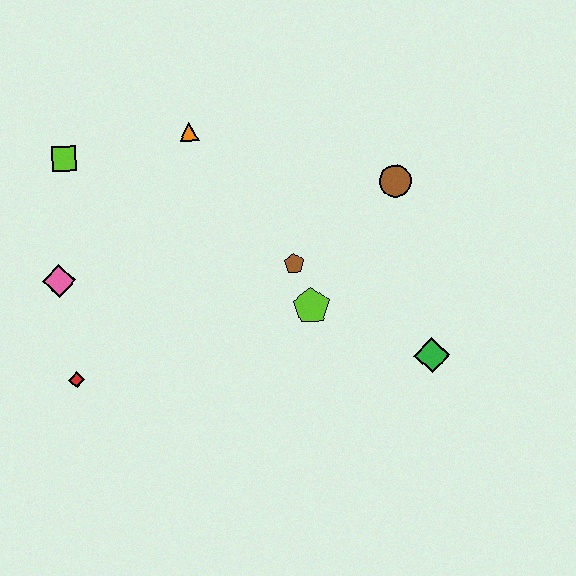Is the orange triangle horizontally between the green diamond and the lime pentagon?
No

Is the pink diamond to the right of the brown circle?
No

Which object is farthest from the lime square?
The green diamond is farthest from the lime square.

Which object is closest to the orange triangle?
The lime square is closest to the orange triangle.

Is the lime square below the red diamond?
No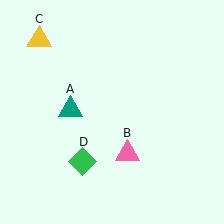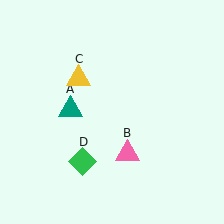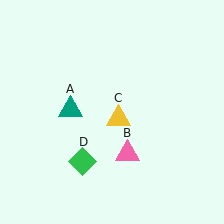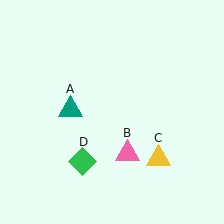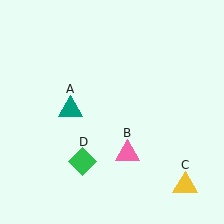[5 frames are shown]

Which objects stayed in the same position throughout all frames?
Teal triangle (object A) and pink triangle (object B) and green diamond (object D) remained stationary.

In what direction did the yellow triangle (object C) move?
The yellow triangle (object C) moved down and to the right.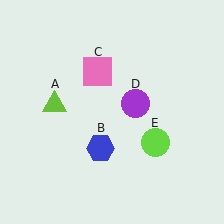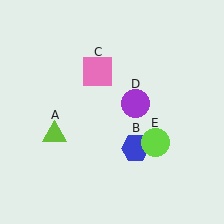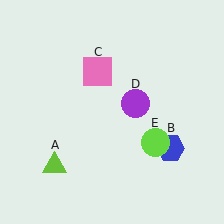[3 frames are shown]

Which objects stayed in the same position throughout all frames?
Pink square (object C) and purple circle (object D) and lime circle (object E) remained stationary.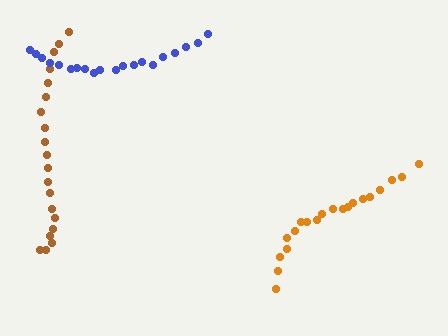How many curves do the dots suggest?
There are 3 distinct paths.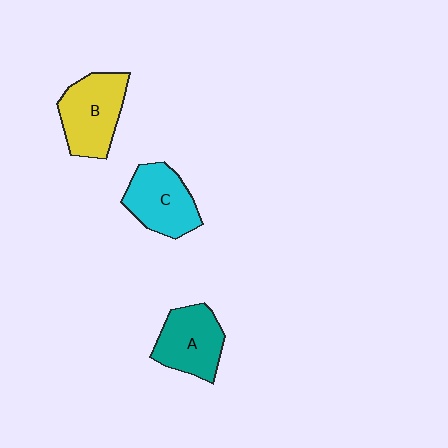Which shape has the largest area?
Shape B (yellow).